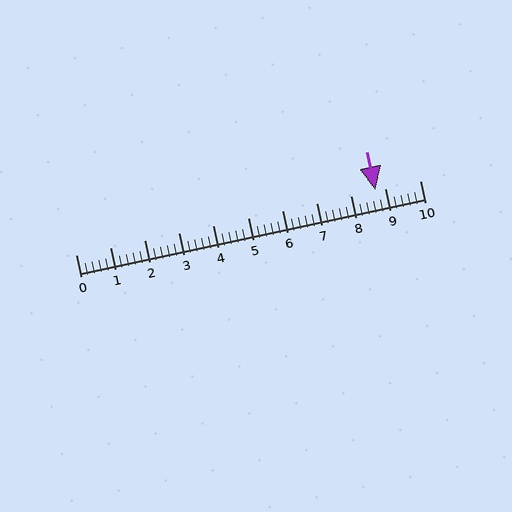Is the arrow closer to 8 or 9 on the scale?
The arrow is closer to 9.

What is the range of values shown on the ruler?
The ruler shows values from 0 to 10.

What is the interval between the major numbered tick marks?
The major tick marks are spaced 1 units apart.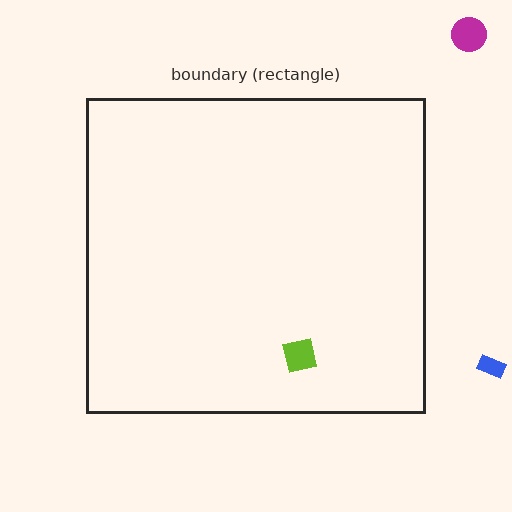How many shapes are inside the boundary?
1 inside, 2 outside.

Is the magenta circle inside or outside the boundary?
Outside.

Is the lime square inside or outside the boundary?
Inside.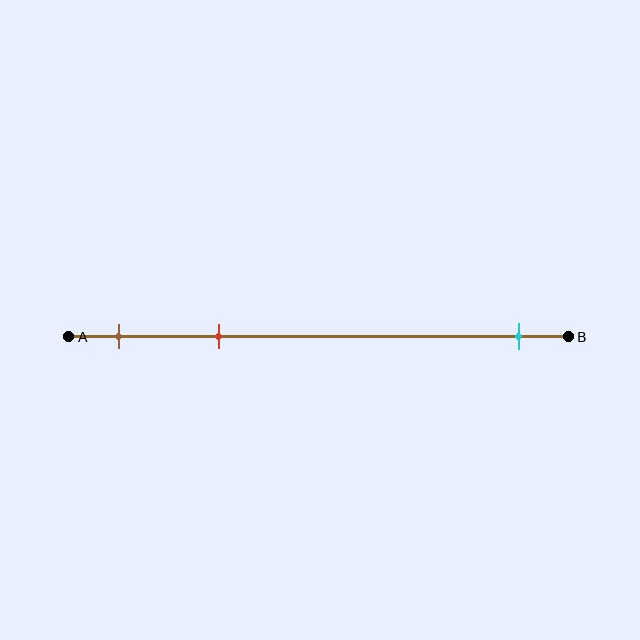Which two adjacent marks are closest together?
The brown and red marks are the closest adjacent pair.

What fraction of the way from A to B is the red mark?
The red mark is approximately 30% (0.3) of the way from A to B.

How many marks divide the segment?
There are 3 marks dividing the segment.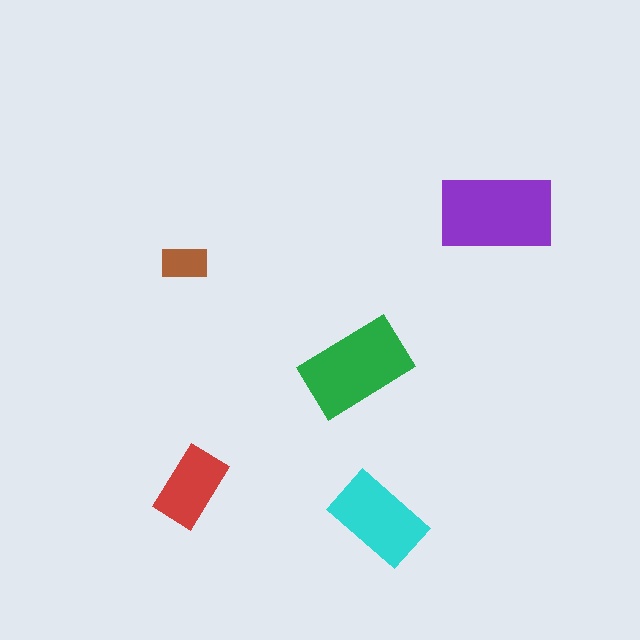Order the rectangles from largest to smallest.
the purple one, the green one, the cyan one, the red one, the brown one.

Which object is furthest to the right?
The purple rectangle is rightmost.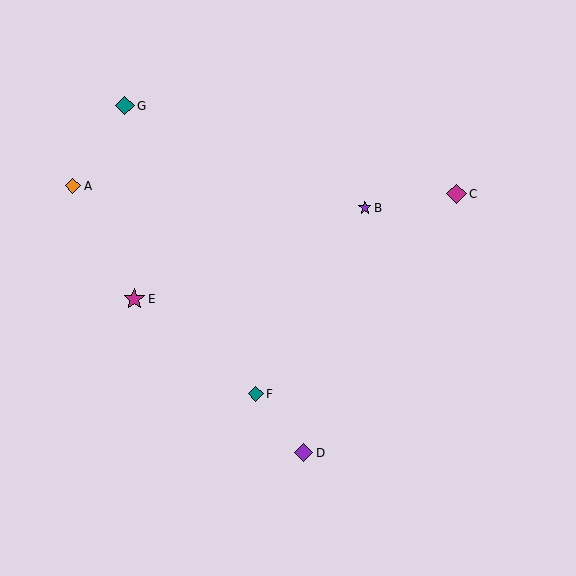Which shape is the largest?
The magenta star (labeled E) is the largest.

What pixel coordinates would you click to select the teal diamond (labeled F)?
Click at (256, 394) to select the teal diamond F.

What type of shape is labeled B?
Shape B is a purple star.